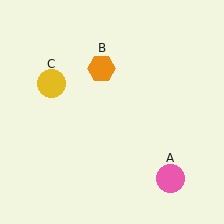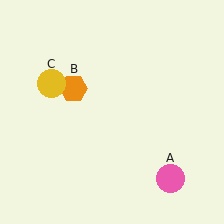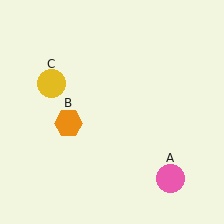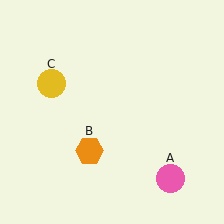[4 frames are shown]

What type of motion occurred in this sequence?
The orange hexagon (object B) rotated counterclockwise around the center of the scene.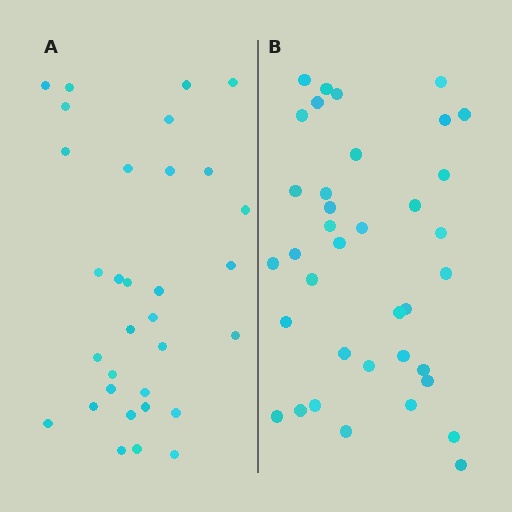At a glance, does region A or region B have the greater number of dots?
Region B (the right region) has more dots.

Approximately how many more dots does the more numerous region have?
Region B has about 5 more dots than region A.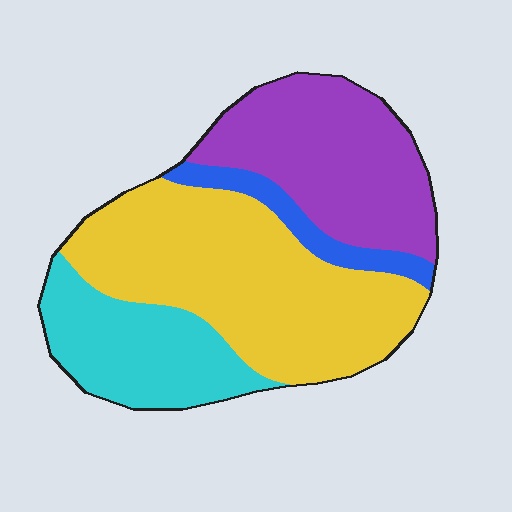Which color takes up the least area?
Blue, at roughly 5%.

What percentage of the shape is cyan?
Cyan covers roughly 20% of the shape.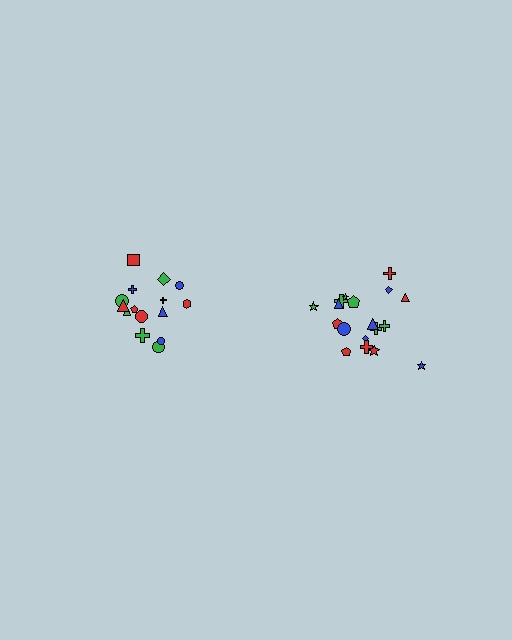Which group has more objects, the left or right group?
The right group.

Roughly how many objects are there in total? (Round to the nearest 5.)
Roughly 35 objects in total.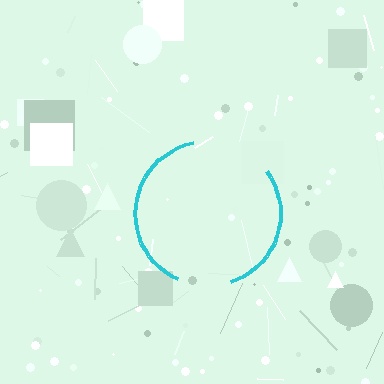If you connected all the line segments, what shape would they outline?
They would outline a circle.